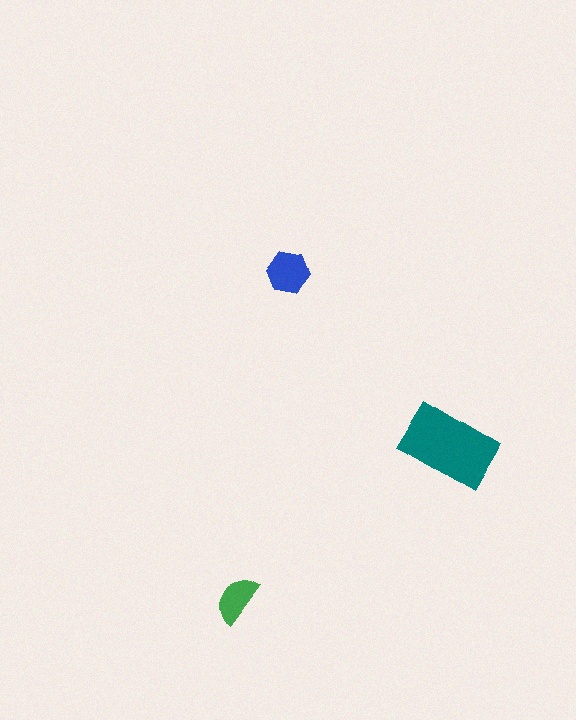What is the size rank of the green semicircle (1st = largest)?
3rd.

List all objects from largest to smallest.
The teal rectangle, the blue hexagon, the green semicircle.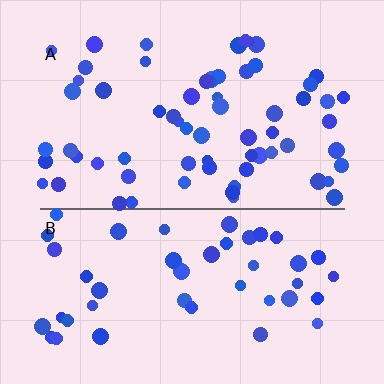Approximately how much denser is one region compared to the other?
Approximately 1.4× — region A over region B.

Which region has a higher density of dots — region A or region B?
A (the top).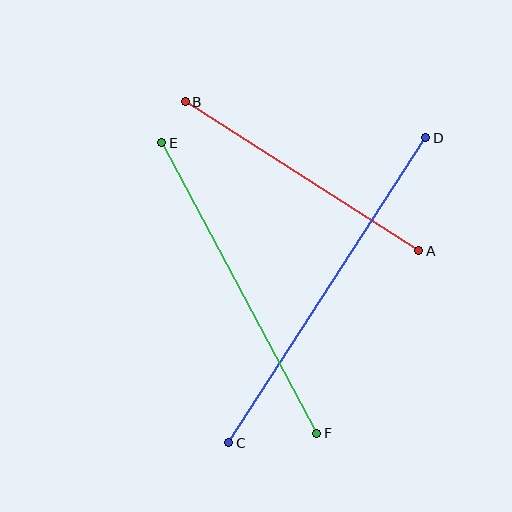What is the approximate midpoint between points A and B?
The midpoint is at approximately (302, 176) pixels.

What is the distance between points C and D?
The distance is approximately 363 pixels.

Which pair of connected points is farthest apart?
Points C and D are farthest apart.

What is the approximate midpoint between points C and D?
The midpoint is at approximately (327, 290) pixels.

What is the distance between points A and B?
The distance is approximately 277 pixels.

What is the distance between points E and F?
The distance is approximately 329 pixels.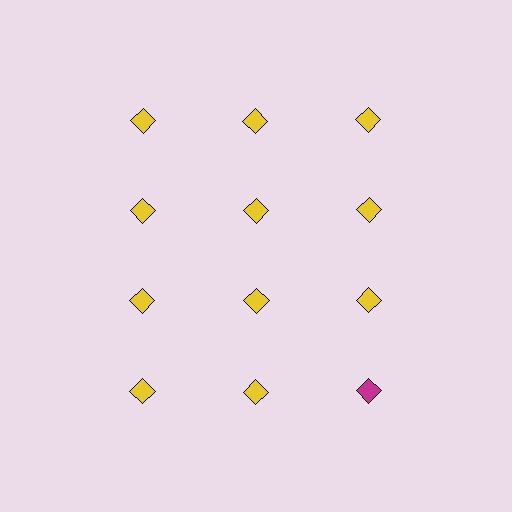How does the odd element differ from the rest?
It has a different color: magenta instead of yellow.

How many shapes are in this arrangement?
There are 12 shapes arranged in a grid pattern.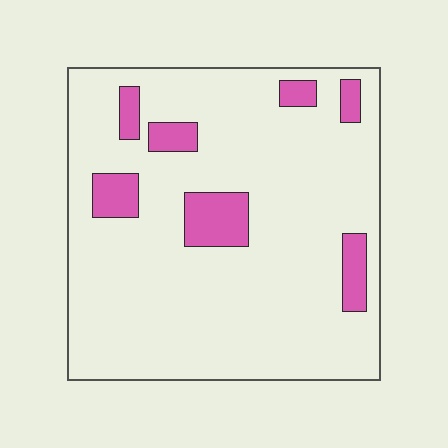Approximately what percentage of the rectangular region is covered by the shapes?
Approximately 10%.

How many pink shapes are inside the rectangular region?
7.